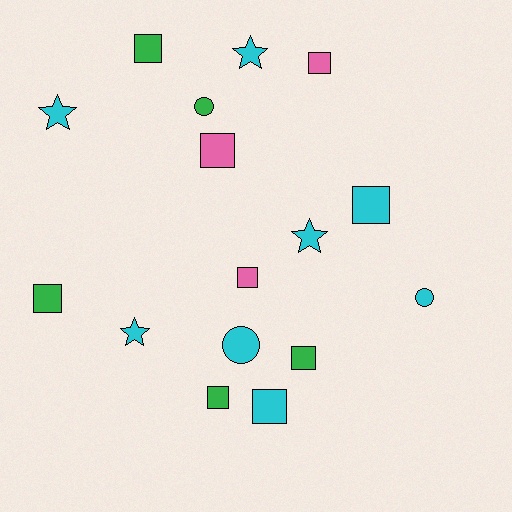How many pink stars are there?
There are no pink stars.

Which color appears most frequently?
Cyan, with 8 objects.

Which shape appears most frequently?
Square, with 9 objects.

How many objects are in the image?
There are 16 objects.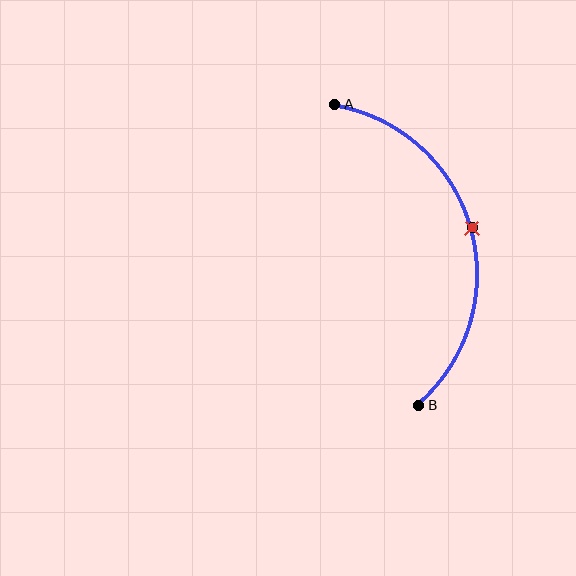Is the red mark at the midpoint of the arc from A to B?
Yes. The red mark lies on the arc at equal arc-length from both A and B — it is the arc midpoint.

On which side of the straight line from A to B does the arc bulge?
The arc bulges to the right of the straight line connecting A and B.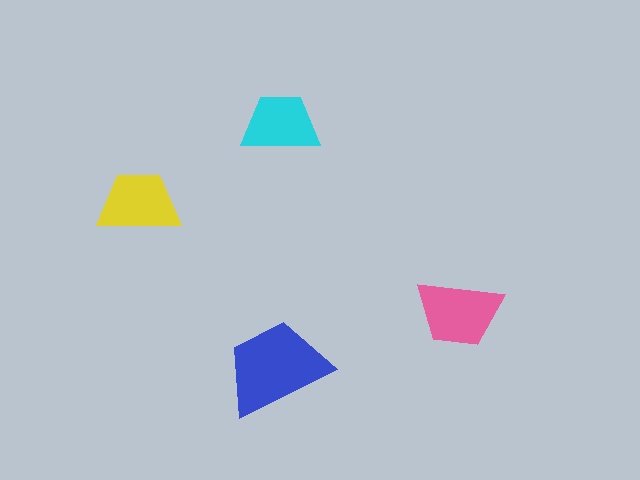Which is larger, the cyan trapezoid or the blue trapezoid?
The blue one.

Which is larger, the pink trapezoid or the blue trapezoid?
The blue one.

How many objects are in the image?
There are 4 objects in the image.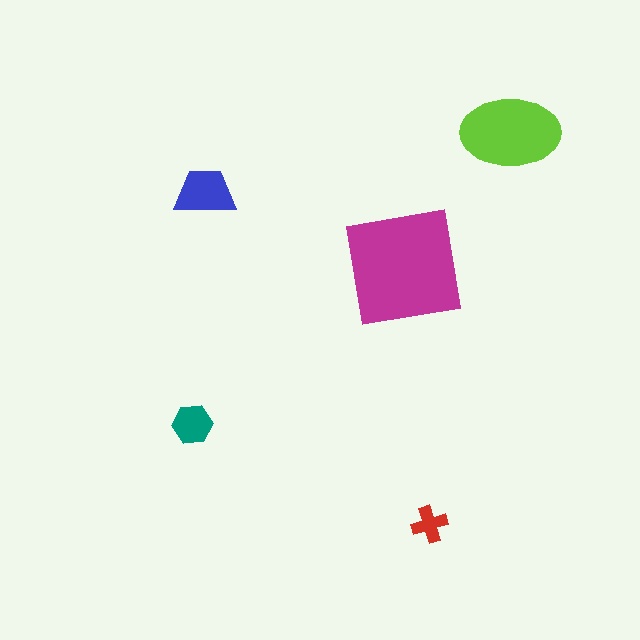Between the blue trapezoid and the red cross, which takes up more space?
The blue trapezoid.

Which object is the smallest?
The red cross.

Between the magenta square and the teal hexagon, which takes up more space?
The magenta square.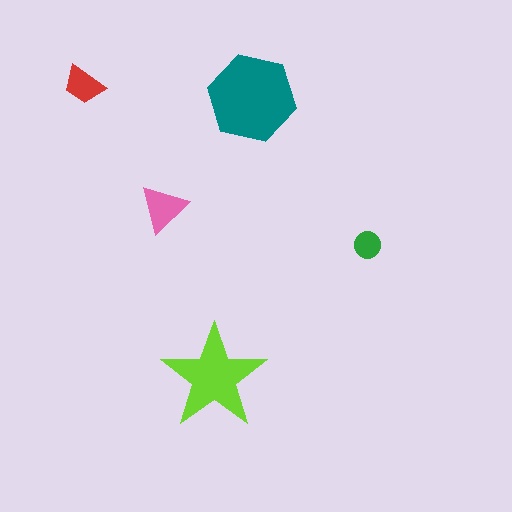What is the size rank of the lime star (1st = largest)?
2nd.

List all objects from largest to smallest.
The teal hexagon, the lime star, the pink triangle, the red trapezoid, the green circle.